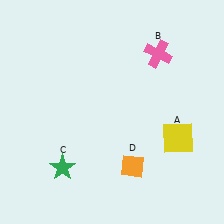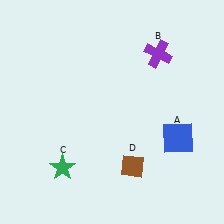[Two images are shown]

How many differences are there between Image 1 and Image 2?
There are 3 differences between the two images.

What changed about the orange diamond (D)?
In Image 1, D is orange. In Image 2, it changed to brown.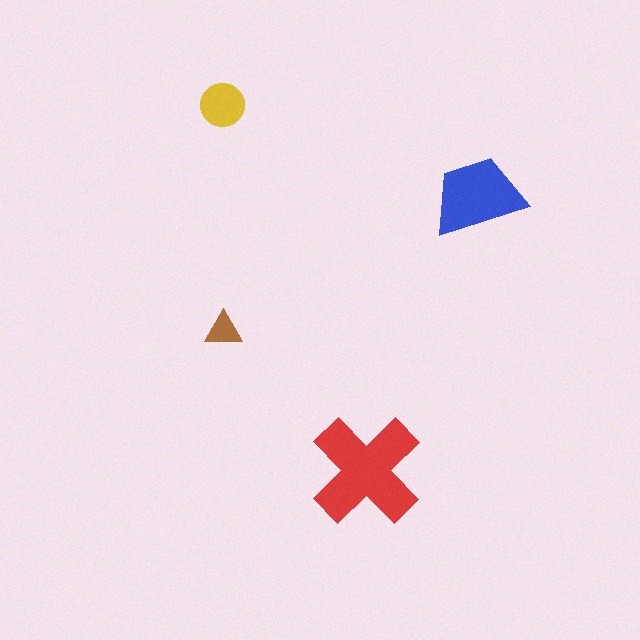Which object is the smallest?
The brown triangle.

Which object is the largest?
The red cross.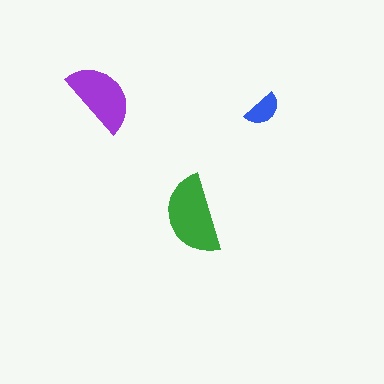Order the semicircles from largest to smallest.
the green one, the purple one, the blue one.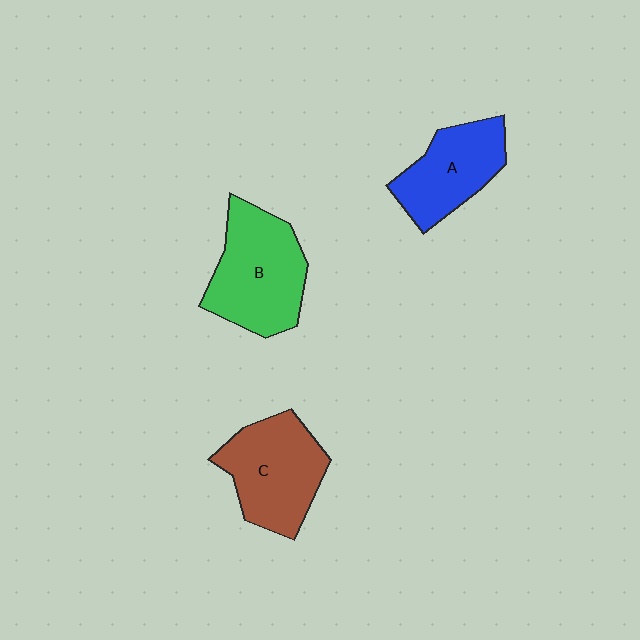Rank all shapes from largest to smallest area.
From largest to smallest: B (green), C (brown), A (blue).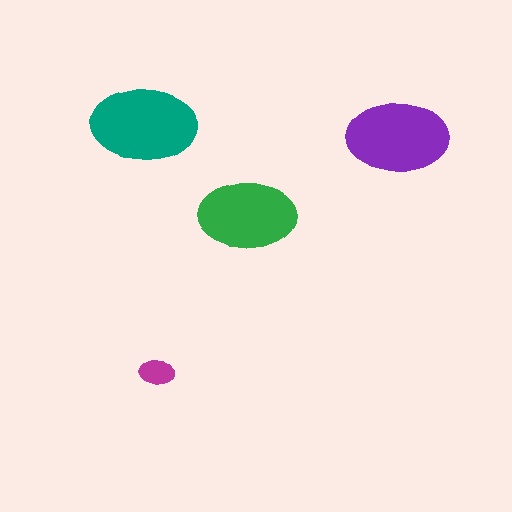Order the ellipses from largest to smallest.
the teal one, the purple one, the green one, the magenta one.